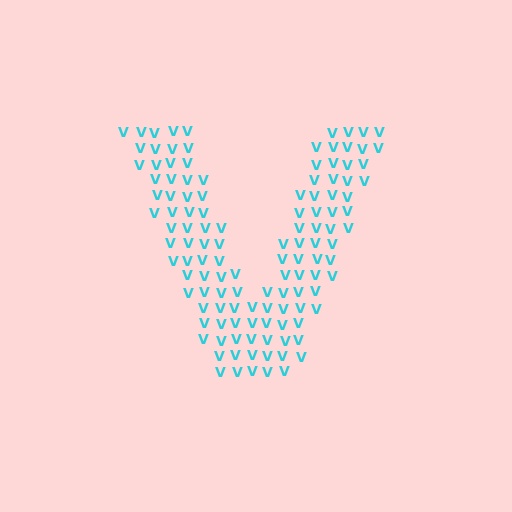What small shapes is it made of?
It is made of small letter V's.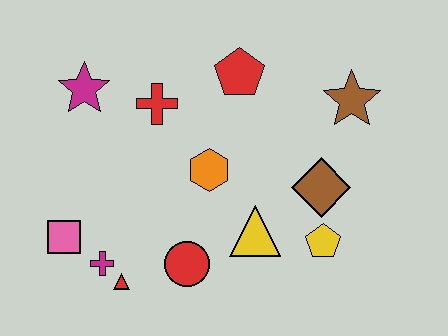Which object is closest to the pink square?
The magenta cross is closest to the pink square.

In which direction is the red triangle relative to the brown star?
The red triangle is to the left of the brown star.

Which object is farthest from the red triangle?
The brown star is farthest from the red triangle.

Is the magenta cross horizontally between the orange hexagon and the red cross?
No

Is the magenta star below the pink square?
No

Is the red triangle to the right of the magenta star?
Yes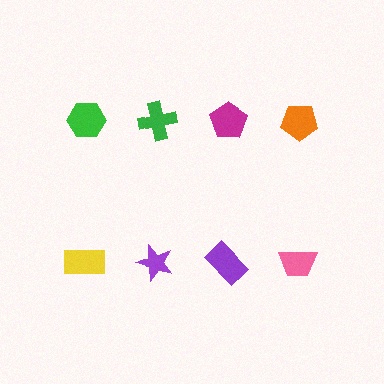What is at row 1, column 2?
A green cross.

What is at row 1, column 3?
A magenta pentagon.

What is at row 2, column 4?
A pink trapezoid.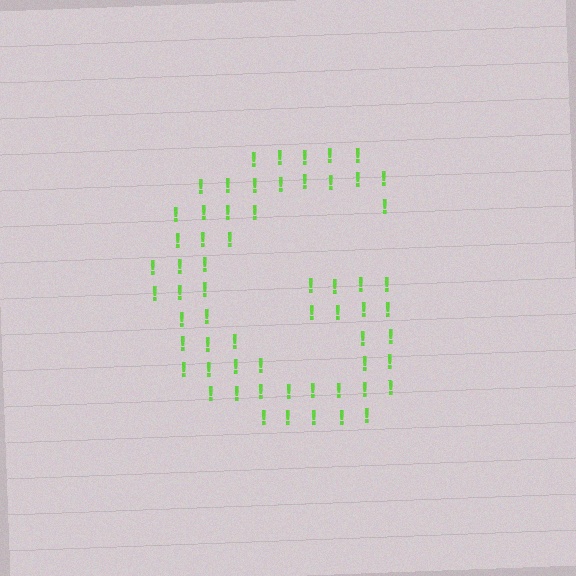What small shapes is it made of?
It is made of small exclamation marks.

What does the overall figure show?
The overall figure shows the letter G.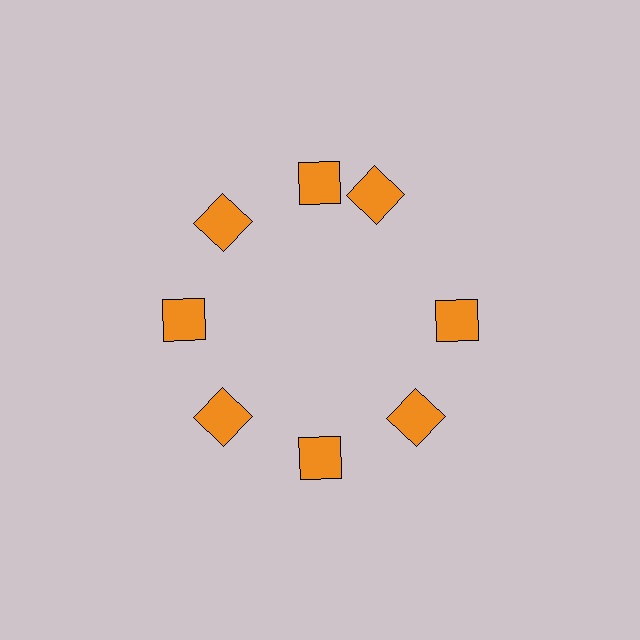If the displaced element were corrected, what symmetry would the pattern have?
It would have 8-fold rotational symmetry — the pattern would map onto itself every 45 degrees.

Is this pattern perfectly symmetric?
No. The 8 orange squares are arranged in a ring, but one element near the 2 o'clock position is rotated out of alignment along the ring, breaking the 8-fold rotational symmetry.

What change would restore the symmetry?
The symmetry would be restored by rotating it back into even spacing with its neighbors so that all 8 squares sit at equal angles and equal distance from the center.